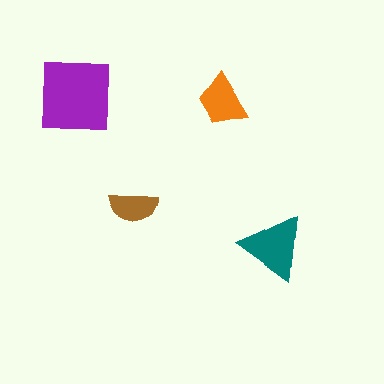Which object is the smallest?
The brown semicircle.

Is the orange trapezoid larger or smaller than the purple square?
Smaller.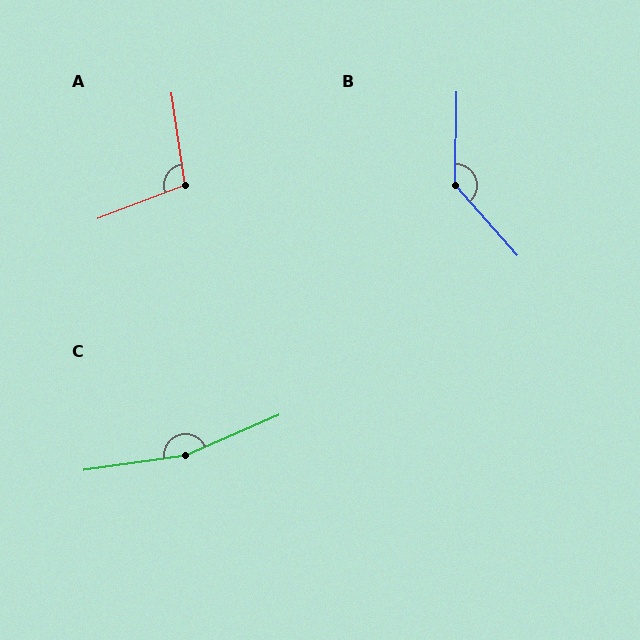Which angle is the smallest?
A, at approximately 103 degrees.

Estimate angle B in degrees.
Approximately 138 degrees.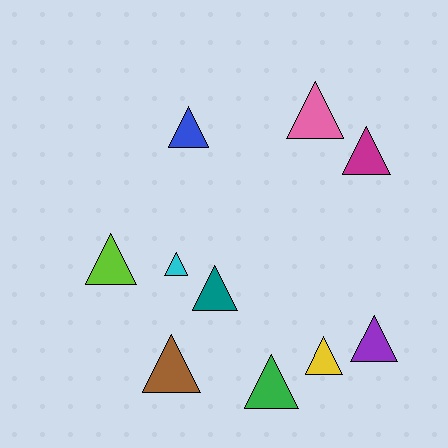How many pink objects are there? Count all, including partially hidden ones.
There is 1 pink object.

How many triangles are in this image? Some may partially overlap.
There are 10 triangles.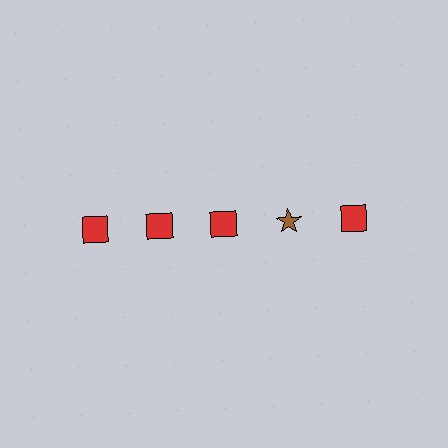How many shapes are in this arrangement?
There are 5 shapes arranged in a grid pattern.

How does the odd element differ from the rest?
It differs in both color (brown instead of red) and shape (star instead of square).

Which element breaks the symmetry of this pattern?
The brown star in the top row, second from right column breaks the symmetry. All other shapes are red squares.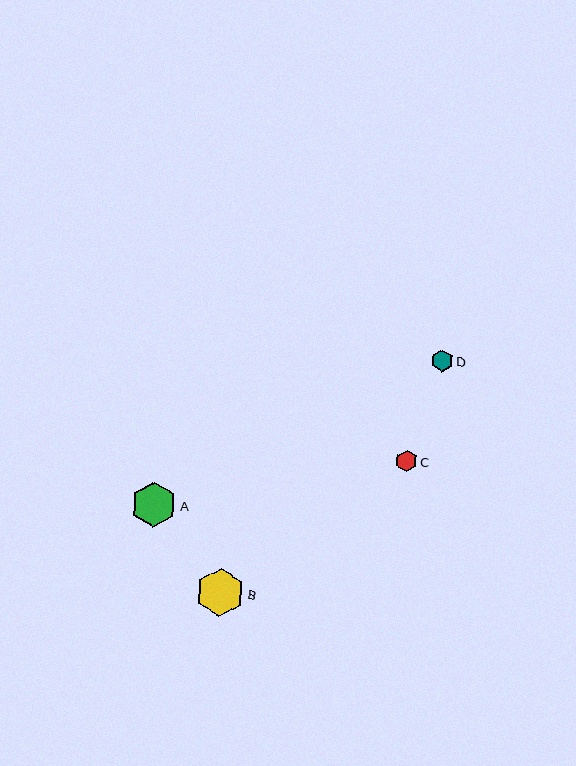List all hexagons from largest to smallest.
From largest to smallest: B, A, D, C.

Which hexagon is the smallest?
Hexagon C is the smallest with a size of approximately 22 pixels.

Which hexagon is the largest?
Hexagon B is the largest with a size of approximately 48 pixels.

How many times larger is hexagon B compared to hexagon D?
Hexagon B is approximately 2.2 times the size of hexagon D.